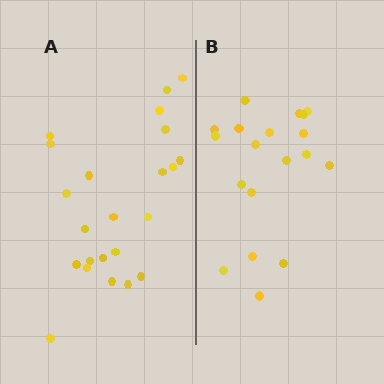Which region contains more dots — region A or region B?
Region A (the left region) has more dots.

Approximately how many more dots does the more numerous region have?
Region A has about 4 more dots than region B.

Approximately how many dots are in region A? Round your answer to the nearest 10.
About 20 dots. (The exact count is 23, which rounds to 20.)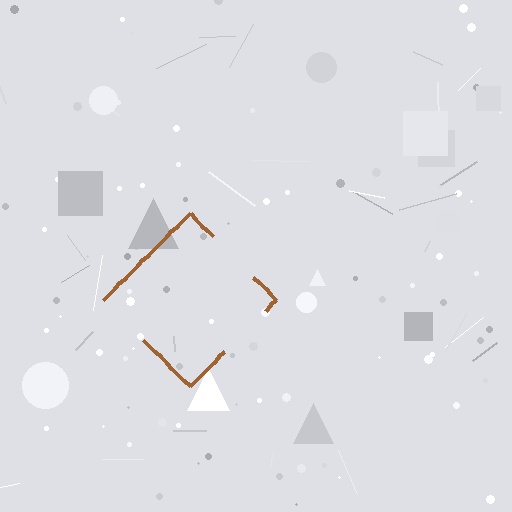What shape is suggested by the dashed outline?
The dashed outline suggests a diamond.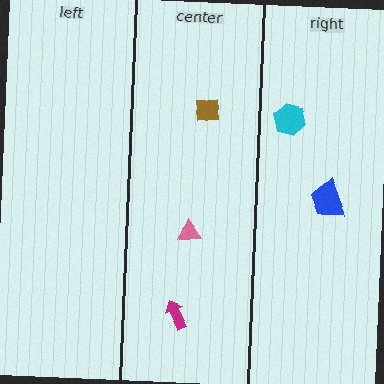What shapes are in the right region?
The cyan hexagon, the blue trapezoid.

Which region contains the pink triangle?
The center region.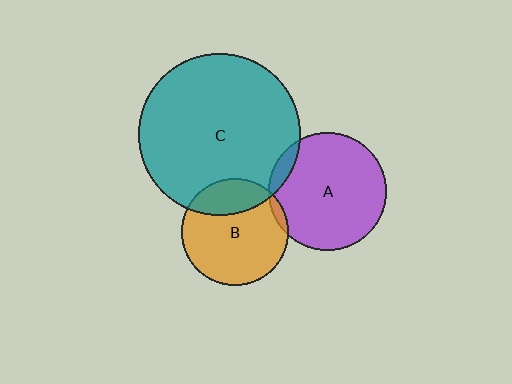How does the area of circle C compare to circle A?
Approximately 1.9 times.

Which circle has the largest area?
Circle C (teal).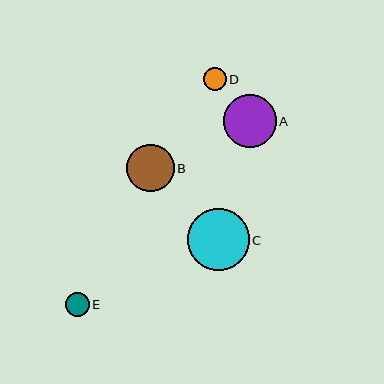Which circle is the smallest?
Circle D is the smallest with a size of approximately 23 pixels.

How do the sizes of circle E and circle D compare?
Circle E and circle D are approximately the same size.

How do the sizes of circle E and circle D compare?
Circle E and circle D are approximately the same size.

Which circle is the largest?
Circle C is the largest with a size of approximately 62 pixels.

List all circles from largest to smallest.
From largest to smallest: C, A, B, E, D.